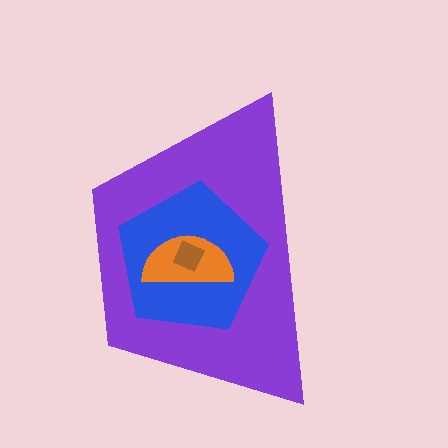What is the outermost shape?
The purple trapezoid.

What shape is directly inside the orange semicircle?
The brown diamond.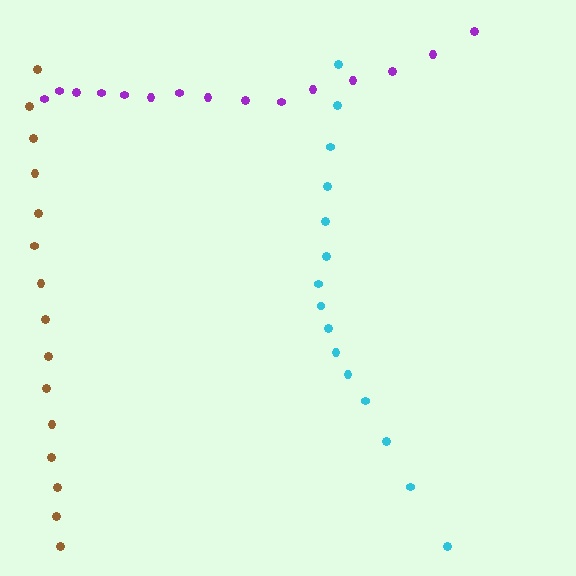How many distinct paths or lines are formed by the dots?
There are 3 distinct paths.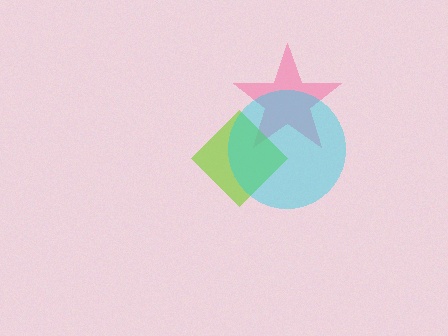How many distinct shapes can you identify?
There are 3 distinct shapes: a pink star, a lime diamond, a cyan circle.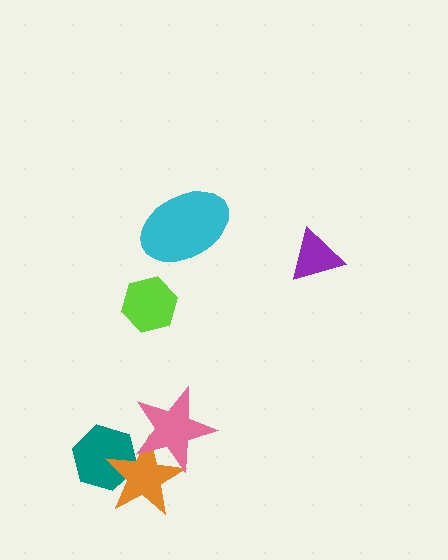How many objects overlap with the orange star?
2 objects overlap with the orange star.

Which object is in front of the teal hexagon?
The orange star is in front of the teal hexagon.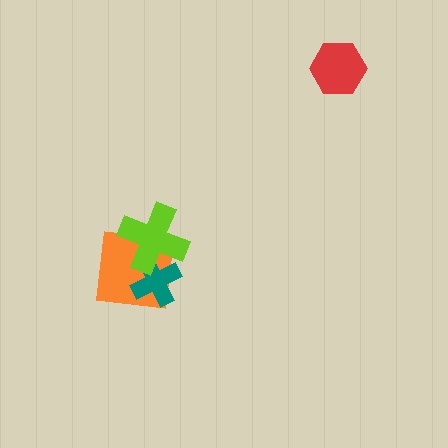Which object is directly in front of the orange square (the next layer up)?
The teal cross is directly in front of the orange square.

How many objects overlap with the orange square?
2 objects overlap with the orange square.